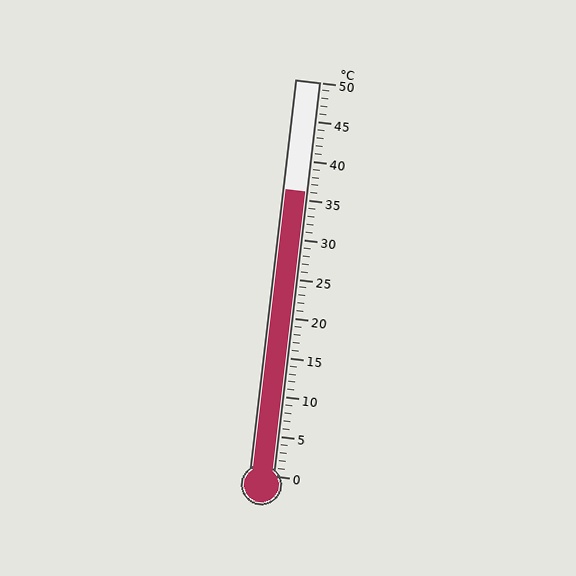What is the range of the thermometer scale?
The thermometer scale ranges from 0°C to 50°C.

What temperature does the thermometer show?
The thermometer shows approximately 36°C.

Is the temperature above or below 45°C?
The temperature is below 45°C.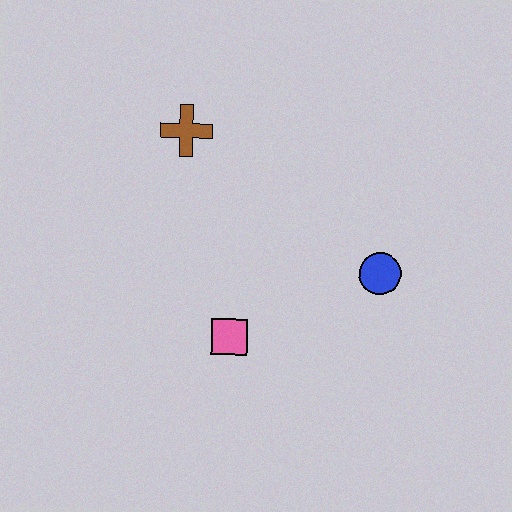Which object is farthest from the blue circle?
The brown cross is farthest from the blue circle.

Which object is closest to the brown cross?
The pink square is closest to the brown cross.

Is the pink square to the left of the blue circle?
Yes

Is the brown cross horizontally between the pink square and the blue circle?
No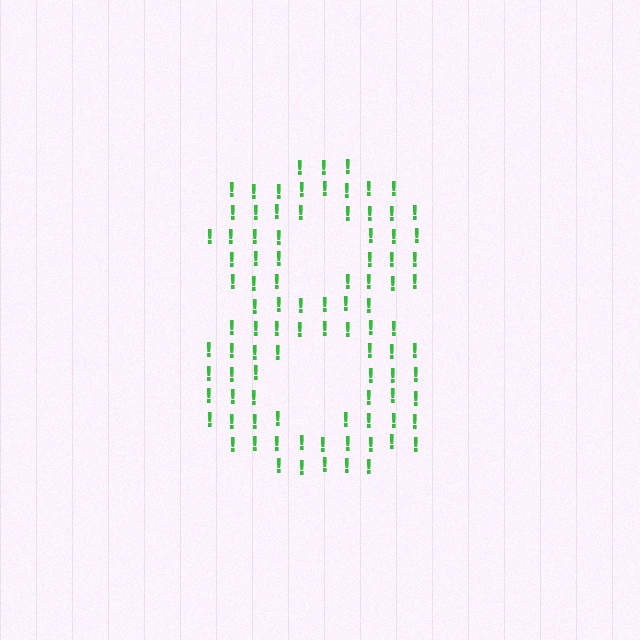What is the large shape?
The large shape is the digit 8.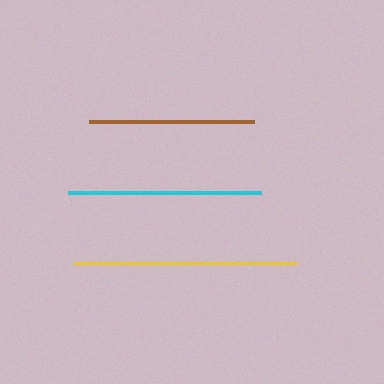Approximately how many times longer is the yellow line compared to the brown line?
The yellow line is approximately 1.4 times the length of the brown line.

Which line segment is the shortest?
The brown line is the shortest at approximately 165 pixels.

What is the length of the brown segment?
The brown segment is approximately 165 pixels long.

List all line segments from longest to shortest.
From longest to shortest: yellow, cyan, brown.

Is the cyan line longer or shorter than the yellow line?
The yellow line is longer than the cyan line.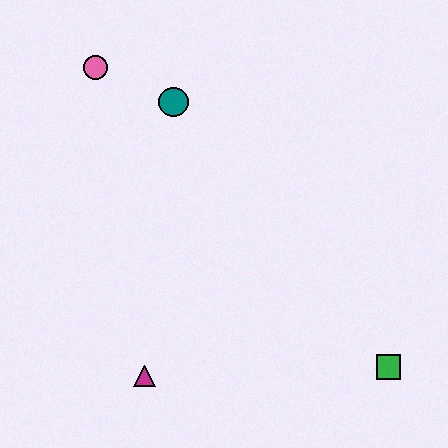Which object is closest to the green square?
The magenta triangle is closest to the green square.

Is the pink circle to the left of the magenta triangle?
Yes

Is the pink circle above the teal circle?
Yes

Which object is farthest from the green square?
The pink circle is farthest from the green square.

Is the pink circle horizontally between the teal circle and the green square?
No